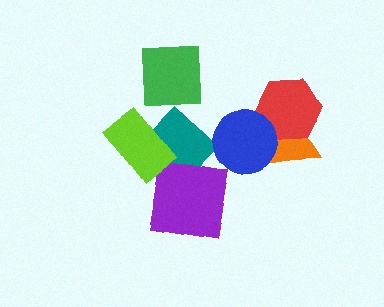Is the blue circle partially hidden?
No, no other shape covers it.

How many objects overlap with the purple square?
2 objects overlap with the purple square.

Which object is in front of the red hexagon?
The blue circle is in front of the red hexagon.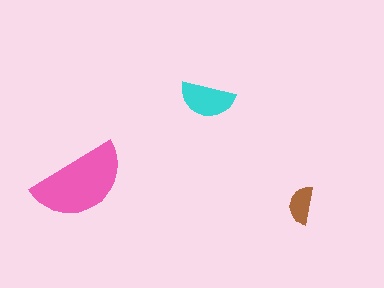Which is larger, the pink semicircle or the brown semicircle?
The pink one.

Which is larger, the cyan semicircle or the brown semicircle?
The cyan one.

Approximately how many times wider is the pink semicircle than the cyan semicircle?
About 1.5 times wider.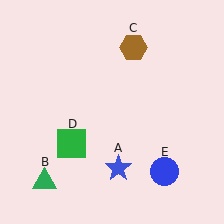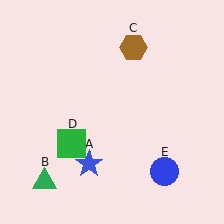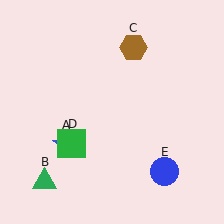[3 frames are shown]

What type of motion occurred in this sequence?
The blue star (object A) rotated clockwise around the center of the scene.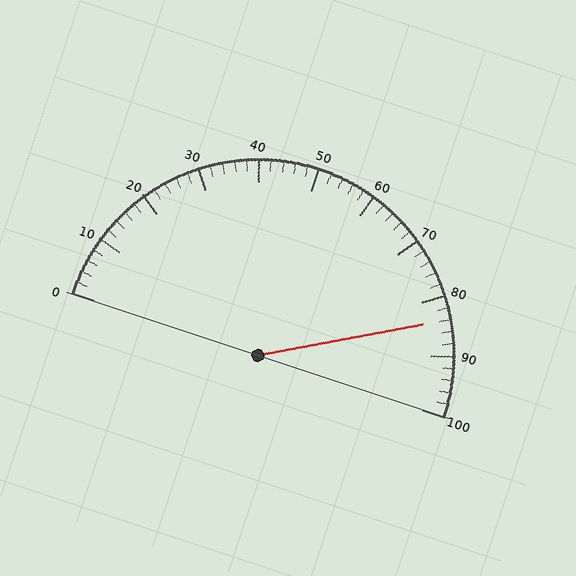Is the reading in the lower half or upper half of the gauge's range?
The reading is in the upper half of the range (0 to 100).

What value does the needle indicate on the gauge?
The needle indicates approximately 84.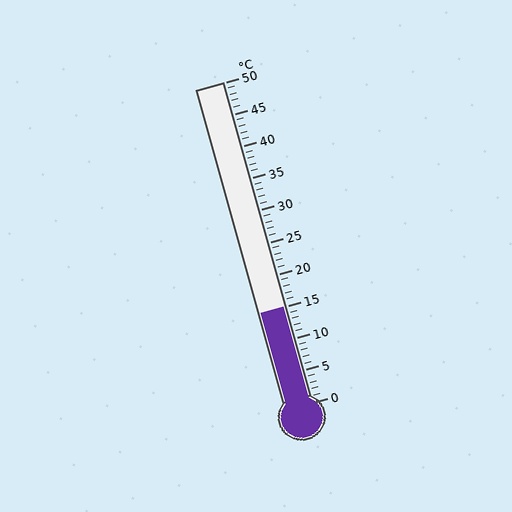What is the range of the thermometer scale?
The thermometer scale ranges from 0°C to 50°C.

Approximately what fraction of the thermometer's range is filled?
The thermometer is filled to approximately 30% of its range.